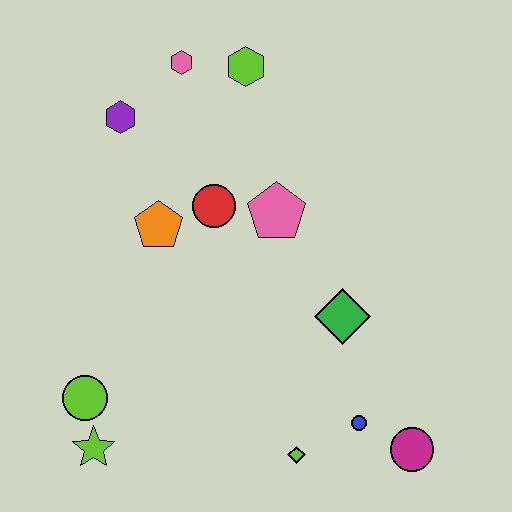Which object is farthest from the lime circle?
The lime hexagon is farthest from the lime circle.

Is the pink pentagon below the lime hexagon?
Yes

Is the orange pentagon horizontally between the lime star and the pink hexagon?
Yes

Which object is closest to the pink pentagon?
The red circle is closest to the pink pentagon.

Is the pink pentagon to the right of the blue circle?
No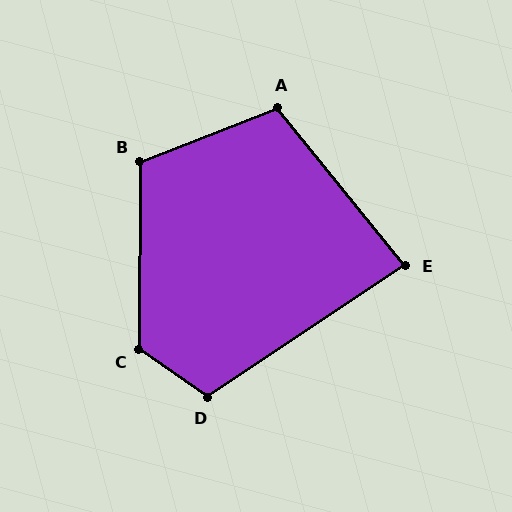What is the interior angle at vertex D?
Approximately 111 degrees (obtuse).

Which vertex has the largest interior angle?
C, at approximately 125 degrees.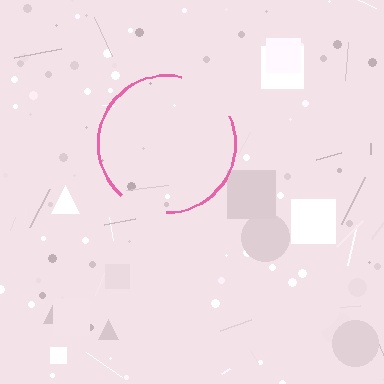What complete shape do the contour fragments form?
The contour fragments form a circle.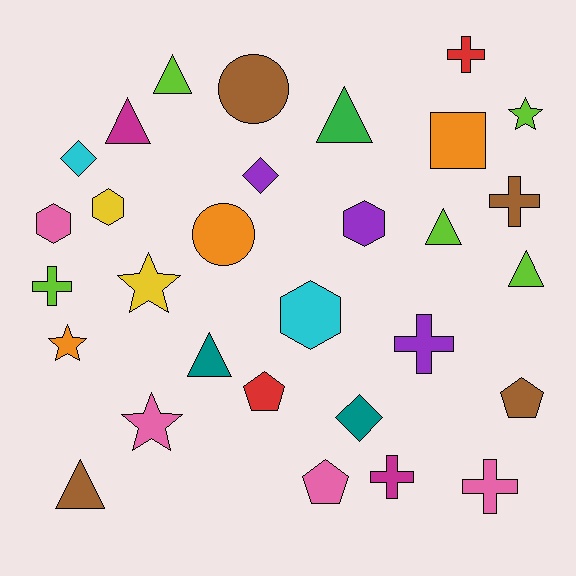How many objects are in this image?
There are 30 objects.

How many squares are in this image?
There is 1 square.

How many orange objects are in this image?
There are 3 orange objects.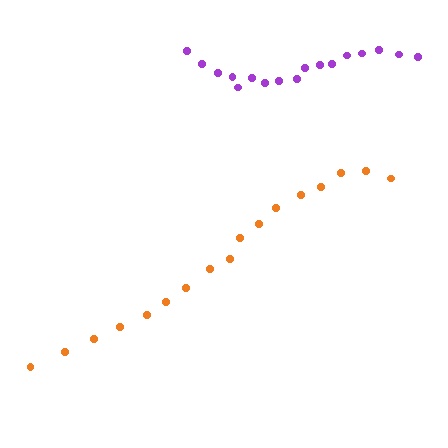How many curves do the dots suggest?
There are 2 distinct paths.